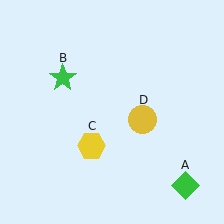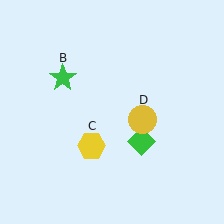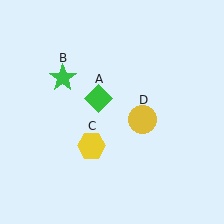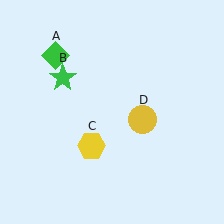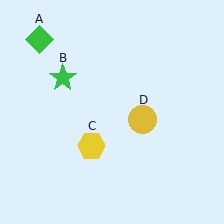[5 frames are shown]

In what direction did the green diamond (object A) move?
The green diamond (object A) moved up and to the left.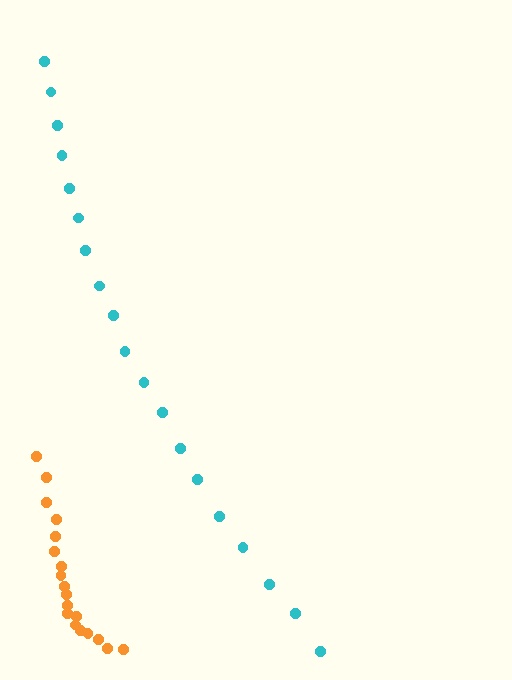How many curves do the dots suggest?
There are 2 distinct paths.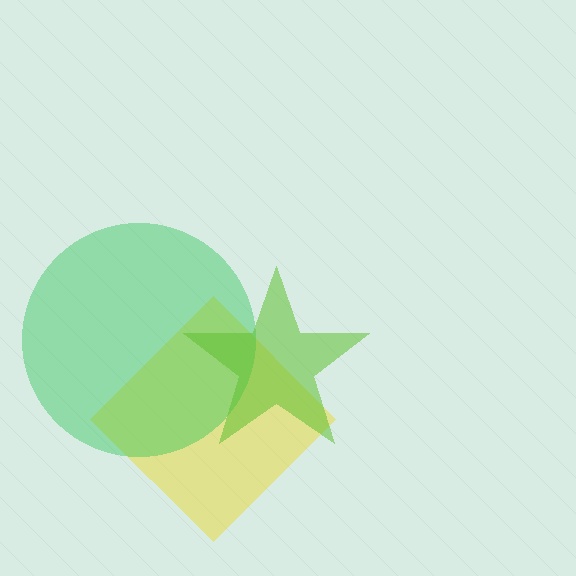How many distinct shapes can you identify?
There are 3 distinct shapes: a yellow diamond, a green circle, a lime star.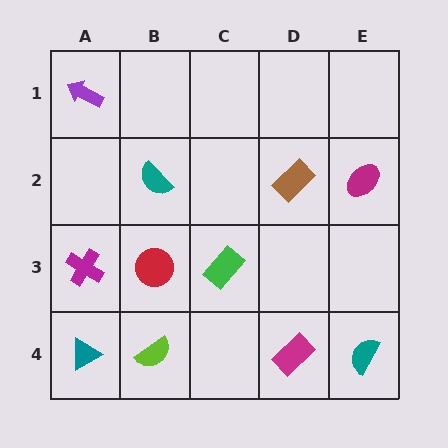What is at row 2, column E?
A magenta ellipse.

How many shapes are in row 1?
1 shape.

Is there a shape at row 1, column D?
No, that cell is empty.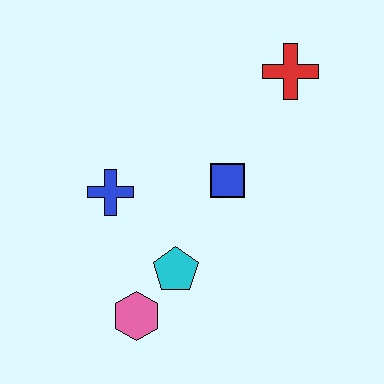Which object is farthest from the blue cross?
The red cross is farthest from the blue cross.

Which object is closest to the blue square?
The cyan pentagon is closest to the blue square.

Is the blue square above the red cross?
No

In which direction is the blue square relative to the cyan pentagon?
The blue square is above the cyan pentagon.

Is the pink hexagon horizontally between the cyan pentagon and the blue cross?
Yes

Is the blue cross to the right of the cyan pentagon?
No